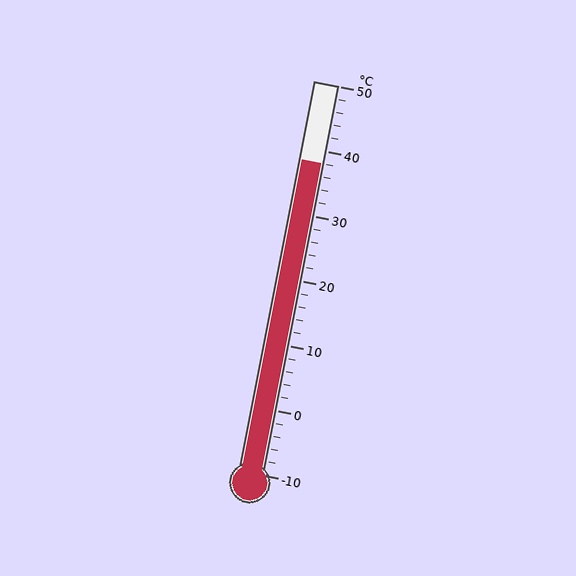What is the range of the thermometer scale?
The thermometer scale ranges from -10°C to 50°C.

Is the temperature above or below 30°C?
The temperature is above 30°C.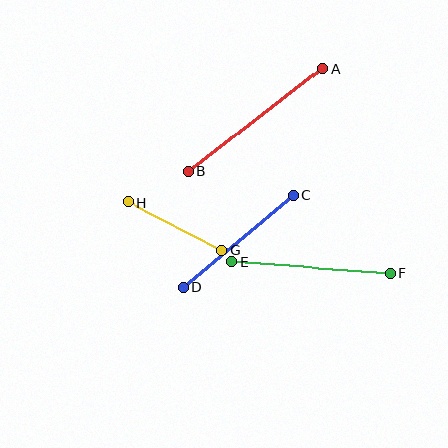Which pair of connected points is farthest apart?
Points A and B are farthest apart.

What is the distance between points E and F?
The distance is approximately 159 pixels.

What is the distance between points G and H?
The distance is approximately 105 pixels.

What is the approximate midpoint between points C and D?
The midpoint is at approximately (238, 241) pixels.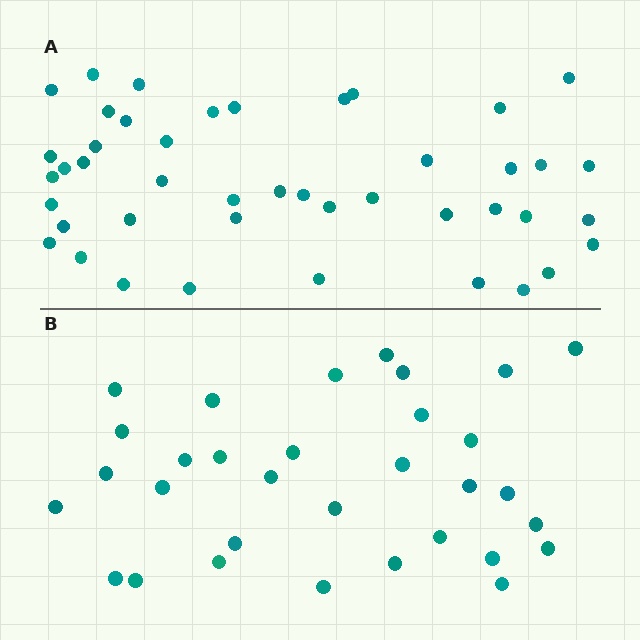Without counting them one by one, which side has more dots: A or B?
Region A (the top region) has more dots.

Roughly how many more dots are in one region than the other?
Region A has roughly 12 or so more dots than region B.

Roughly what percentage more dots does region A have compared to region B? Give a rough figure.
About 40% more.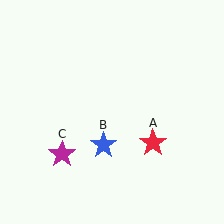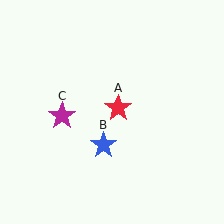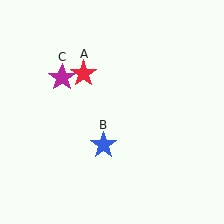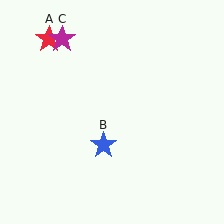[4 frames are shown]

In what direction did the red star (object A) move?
The red star (object A) moved up and to the left.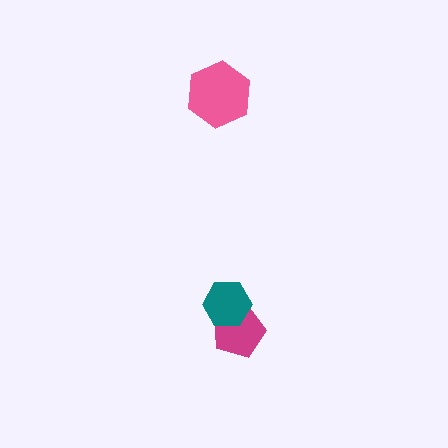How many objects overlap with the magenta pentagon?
1 object overlaps with the magenta pentagon.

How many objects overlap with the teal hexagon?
1 object overlaps with the teal hexagon.